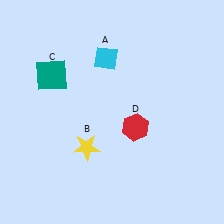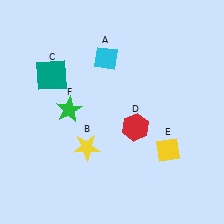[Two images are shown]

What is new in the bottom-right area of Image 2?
A yellow diamond (E) was added in the bottom-right area of Image 2.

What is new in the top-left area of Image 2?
A green star (F) was added in the top-left area of Image 2.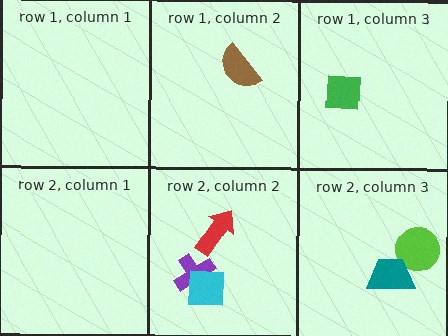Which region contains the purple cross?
The row 2, column 2 region.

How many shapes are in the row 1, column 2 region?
1.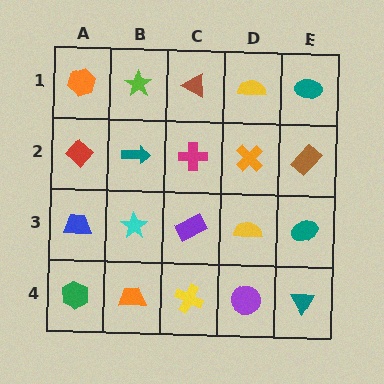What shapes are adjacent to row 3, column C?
A magenta cross (row 2, column C), a yellow cross (row 4, column C), a cyan star (row 3, column B), a yellow semicircle (row 3, column D).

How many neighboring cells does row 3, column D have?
4.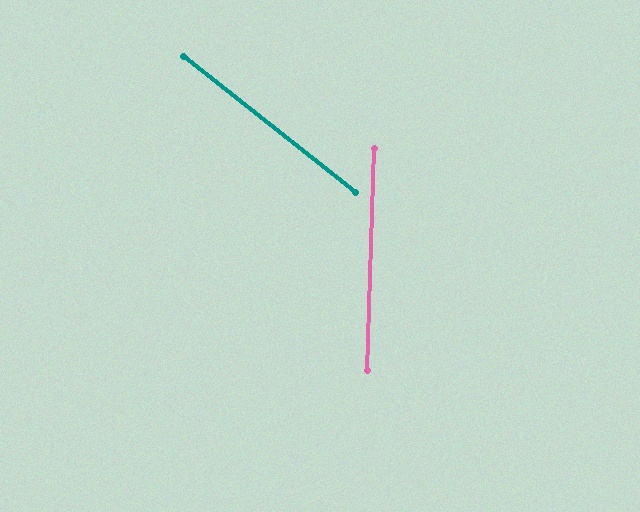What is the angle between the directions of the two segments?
Approximately 53 degrees.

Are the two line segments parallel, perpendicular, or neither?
Neither parallel nor perpendicular — they differ by about 53°.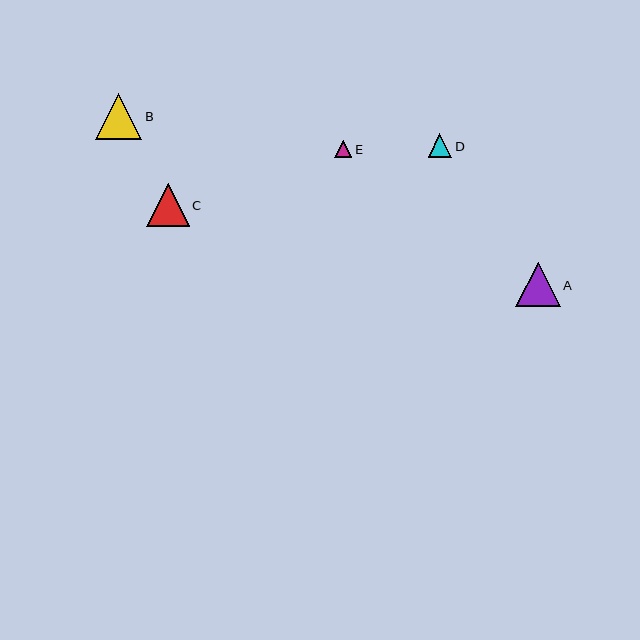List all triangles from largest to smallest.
From largest to smallest: B, A, C, D, E.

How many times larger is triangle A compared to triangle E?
Triangle A is approximately 2.6 times the size of triangle E.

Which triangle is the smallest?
Triangle E is the smallest with a size of approximately 17 pixels.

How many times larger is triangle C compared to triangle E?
Triangle C is approximately 2.5 times the size of triangle E.